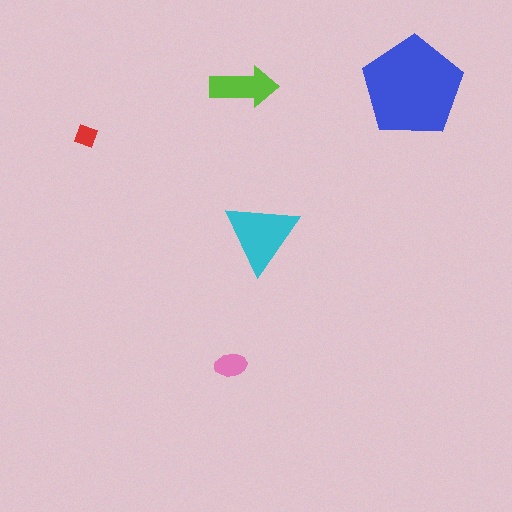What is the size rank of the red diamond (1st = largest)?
5th.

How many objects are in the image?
There are 5 objects in the image.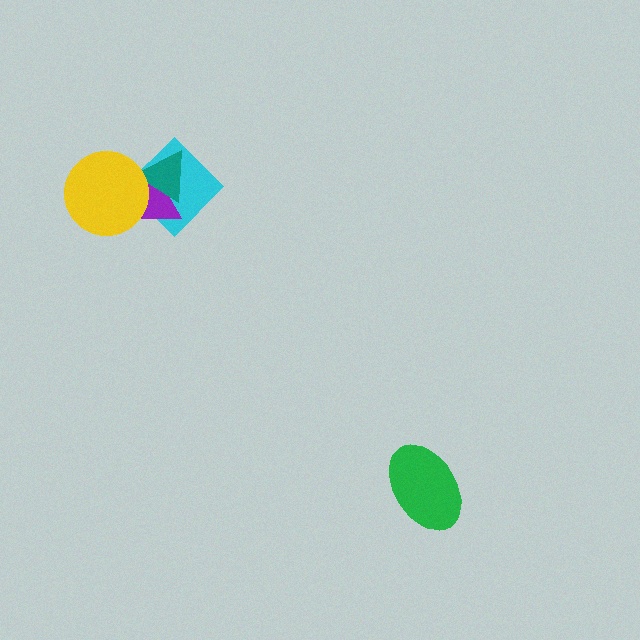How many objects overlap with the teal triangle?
3 objects overlap with the teal triangle.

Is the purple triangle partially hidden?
Yes, it is partially covered by another shape.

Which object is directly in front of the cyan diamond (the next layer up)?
The purple triangle is directly in front of the cyan diamond.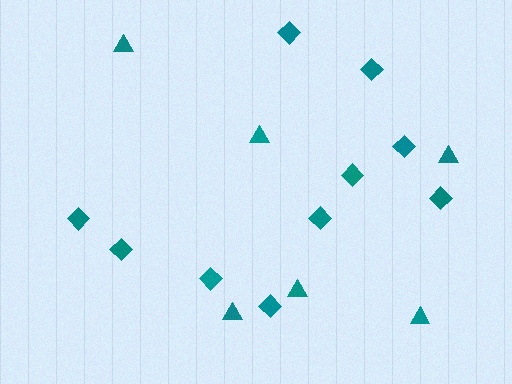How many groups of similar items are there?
There are 2 groups: one group of diamonds (10) and one group of triangles (6).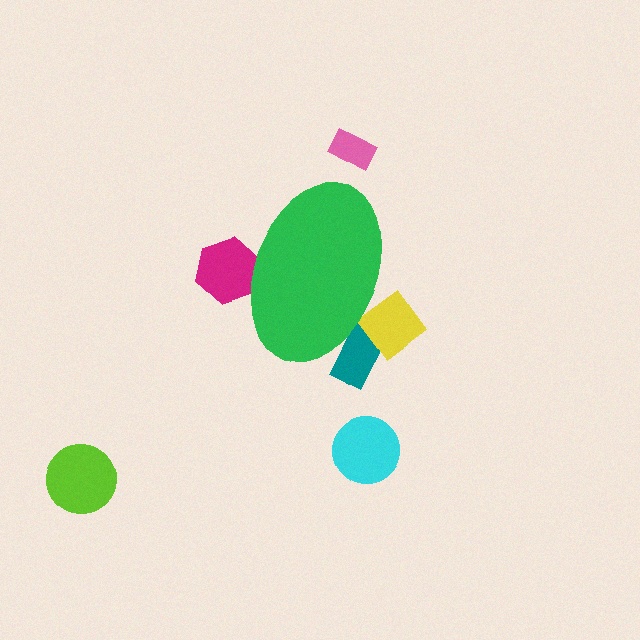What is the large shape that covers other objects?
A green ellipse.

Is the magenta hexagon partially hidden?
Yes, the magenta hexagon is partially hidden behind the green ellipse.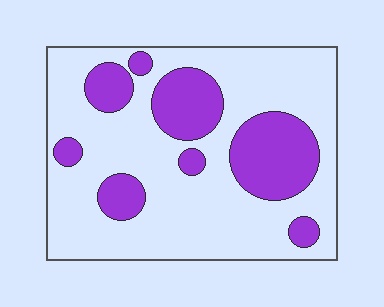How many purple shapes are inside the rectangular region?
8.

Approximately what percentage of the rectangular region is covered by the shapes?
Approximately 25%.